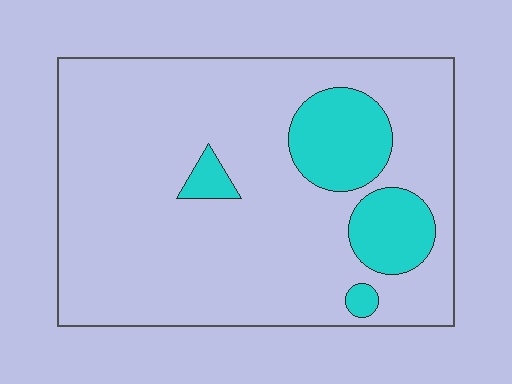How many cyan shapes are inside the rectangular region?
4.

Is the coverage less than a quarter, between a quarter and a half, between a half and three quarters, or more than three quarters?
Less than a quarter.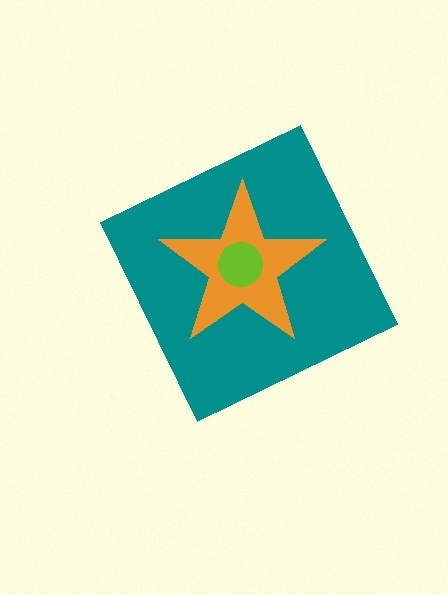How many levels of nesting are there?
3.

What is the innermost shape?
The lime circle.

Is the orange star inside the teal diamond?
Yes.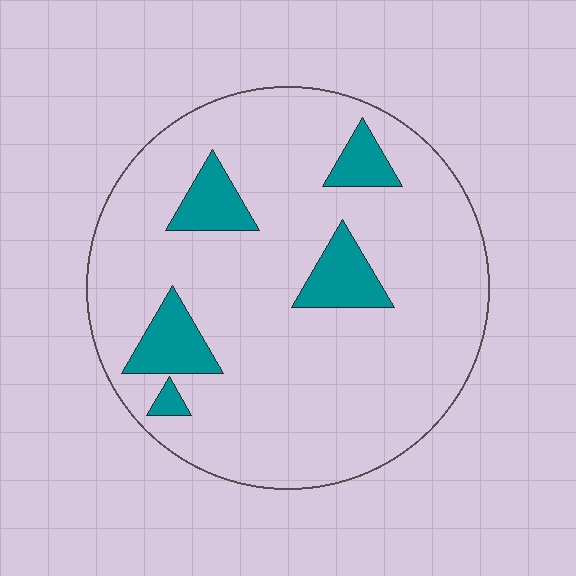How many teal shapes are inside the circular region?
5.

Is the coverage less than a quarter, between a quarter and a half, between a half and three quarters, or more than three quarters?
Less than a quarter.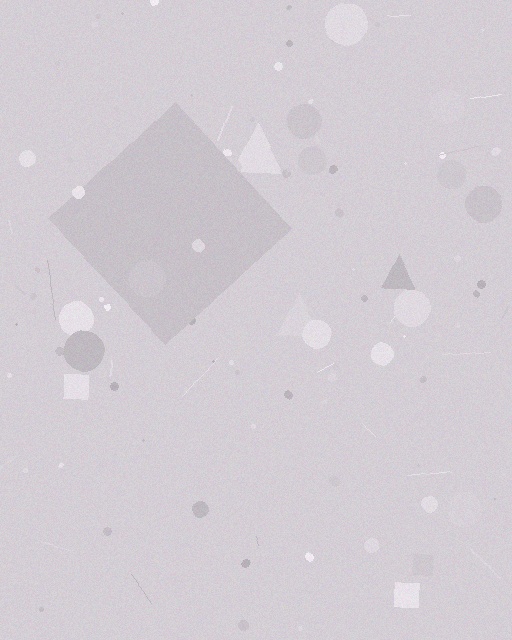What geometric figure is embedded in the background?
A diamond is embedded in the background.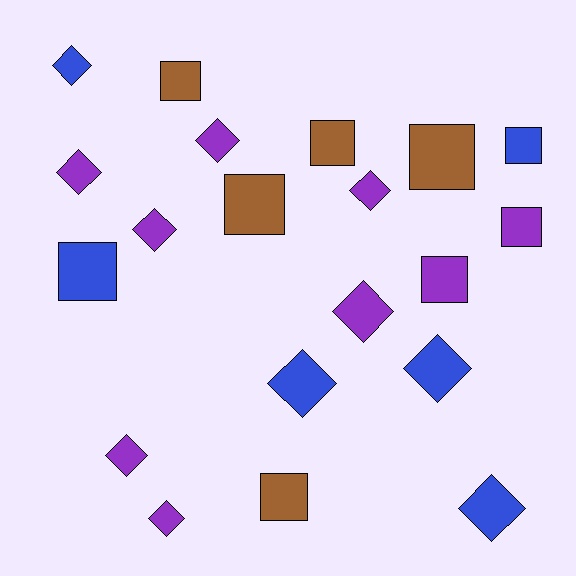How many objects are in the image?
There are 20 objects.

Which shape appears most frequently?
Diamond, with 11 objects.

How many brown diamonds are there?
There are no brown diamonds.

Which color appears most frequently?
Purple, with 9 objects.